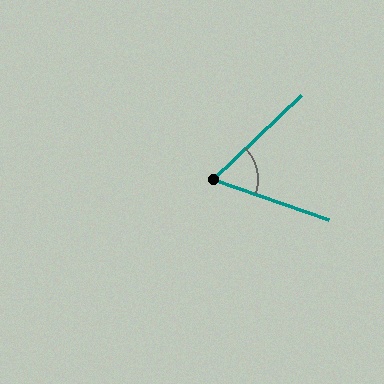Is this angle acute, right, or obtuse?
It is acute.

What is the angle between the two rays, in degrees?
Approximately 63 degrees.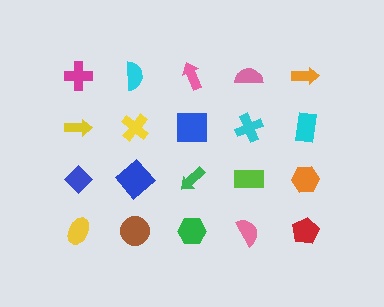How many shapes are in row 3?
5 shapes.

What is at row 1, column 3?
A pink arrow.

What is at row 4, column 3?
A green hexagon.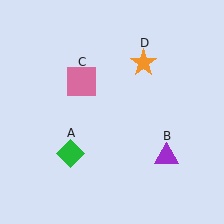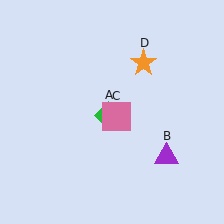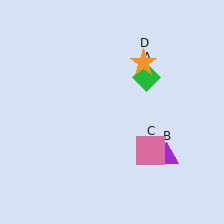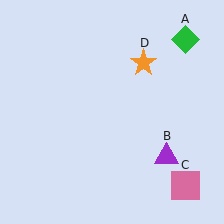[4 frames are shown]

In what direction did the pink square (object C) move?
The pink square (object C) moved down and to the right.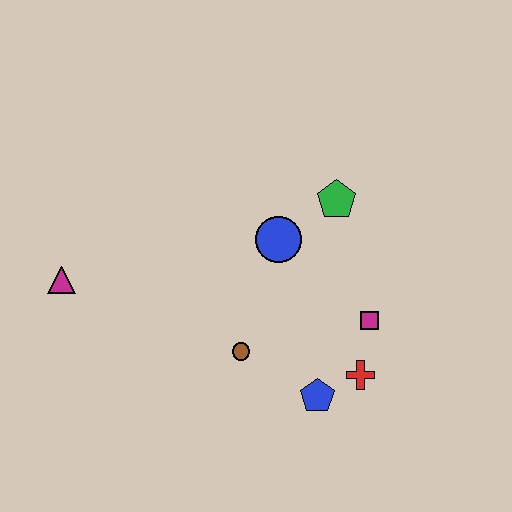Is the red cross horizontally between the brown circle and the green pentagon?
No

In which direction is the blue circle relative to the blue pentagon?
The blue circle is above the blue pentagon.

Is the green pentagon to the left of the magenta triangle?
No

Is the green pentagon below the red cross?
No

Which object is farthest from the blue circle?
The magenta triangle is farthest from the blue circle.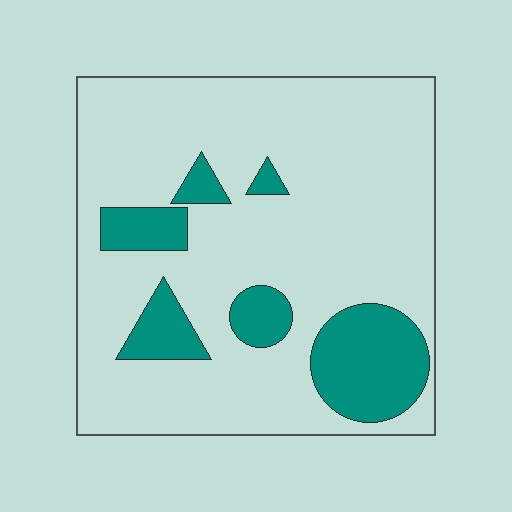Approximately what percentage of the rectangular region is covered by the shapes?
Approximately 20%.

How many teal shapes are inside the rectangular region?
6.